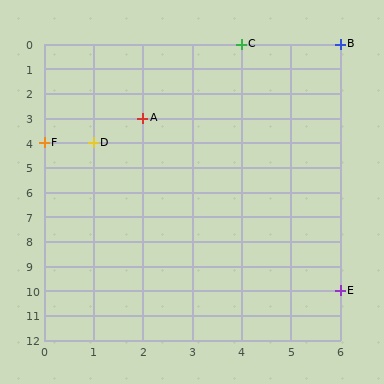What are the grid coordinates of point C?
Point C is at grid coordinates (4, 0).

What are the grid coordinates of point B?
Point B is at grid coordinates (6, 0).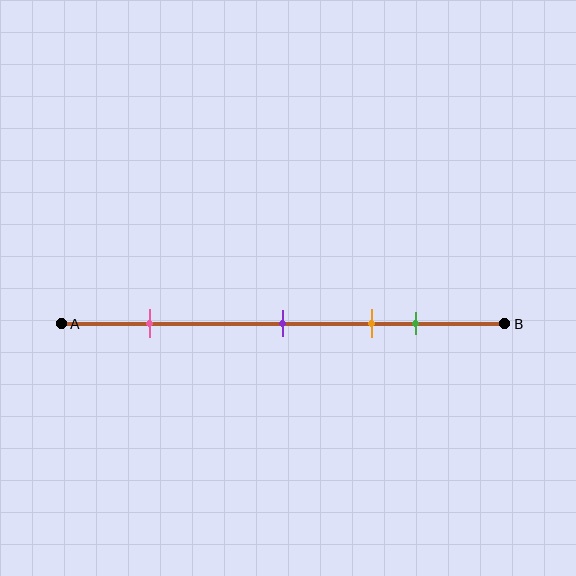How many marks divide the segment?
There are 4 marks dividing the segment.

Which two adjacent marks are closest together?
The orange and green marks are the closest adjacent pair.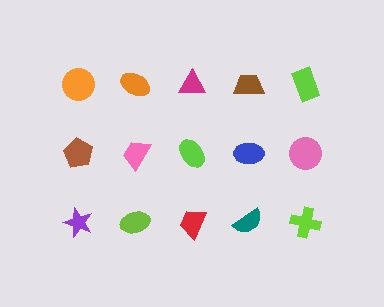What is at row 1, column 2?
An orange ellipse.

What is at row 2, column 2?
A pink trapezoid.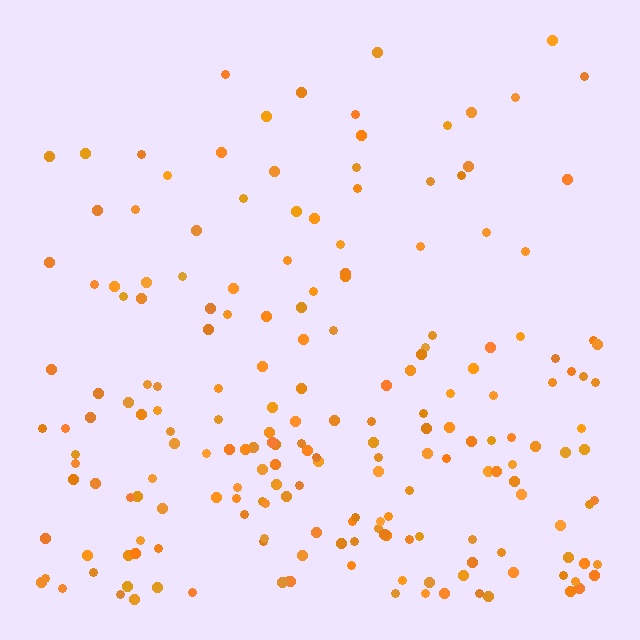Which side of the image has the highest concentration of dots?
The bottom.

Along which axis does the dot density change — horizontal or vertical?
Vertical.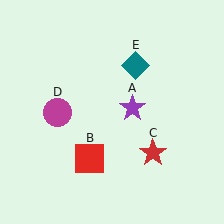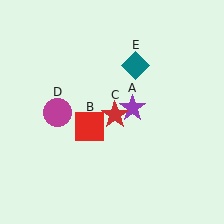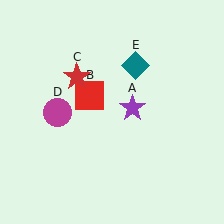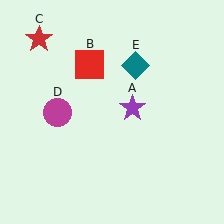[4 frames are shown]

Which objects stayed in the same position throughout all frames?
Purple star (object A) and magenta circle (object D) and teal diamond (object E) remained stationary.